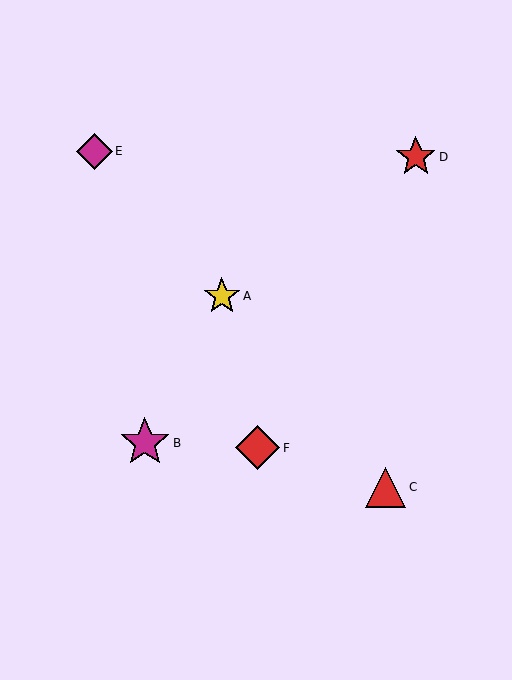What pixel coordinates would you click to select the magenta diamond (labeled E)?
Click at (94, 151) to select the magenta diamond E.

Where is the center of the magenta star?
The center of the magenta star is at (145, 443).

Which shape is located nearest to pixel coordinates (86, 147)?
The magenta diamond (labeled E) at (94, 151) is nearest to that location.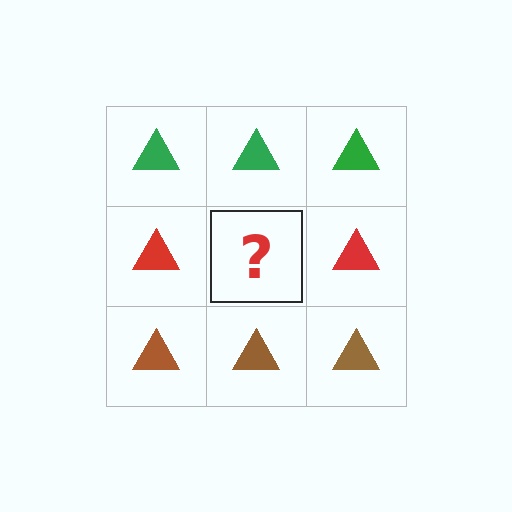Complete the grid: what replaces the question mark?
The question mark should be replaced with a red triangle.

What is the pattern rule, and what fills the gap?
The rule is that each row has a consistent color. The gap should be filled with a red triangle.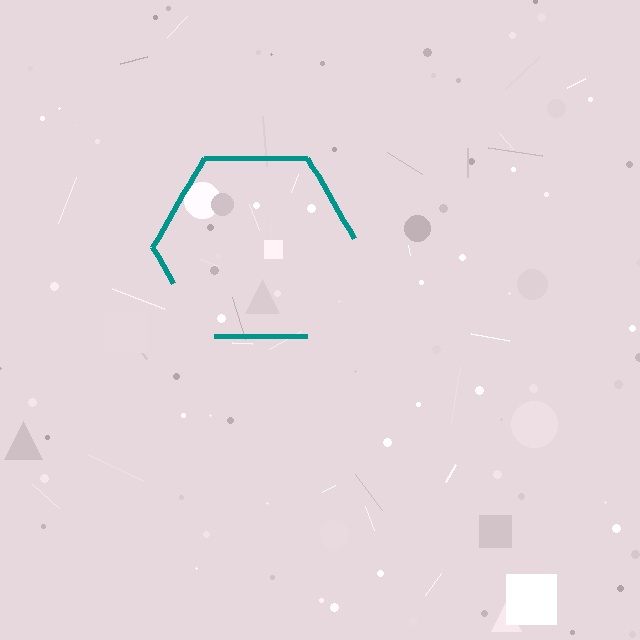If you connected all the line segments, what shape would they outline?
They would outline a hexagon.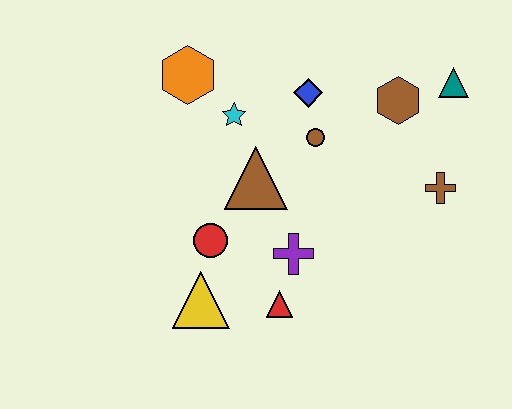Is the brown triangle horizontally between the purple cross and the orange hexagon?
Yes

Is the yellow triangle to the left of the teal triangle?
Yes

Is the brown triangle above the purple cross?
Yes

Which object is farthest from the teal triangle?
The yellow triangle is farthest from the teal triangle.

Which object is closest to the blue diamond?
The brown circle is closest to the blue diamond.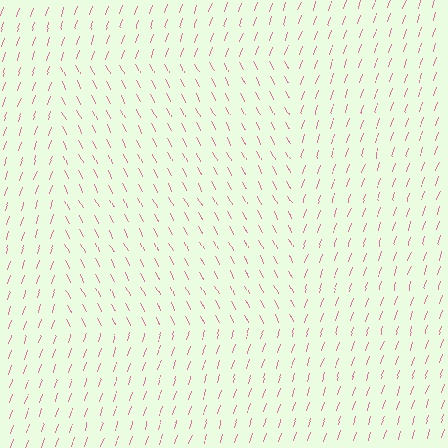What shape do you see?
I see a rectangle.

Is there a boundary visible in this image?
Yes, there is a texture boundary formed by a change in line orientation.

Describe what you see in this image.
The image is filled with small pink line segments. A rectangle region in the image has lines oriented differently from the surrounding lines, creating a visible texture boundary.